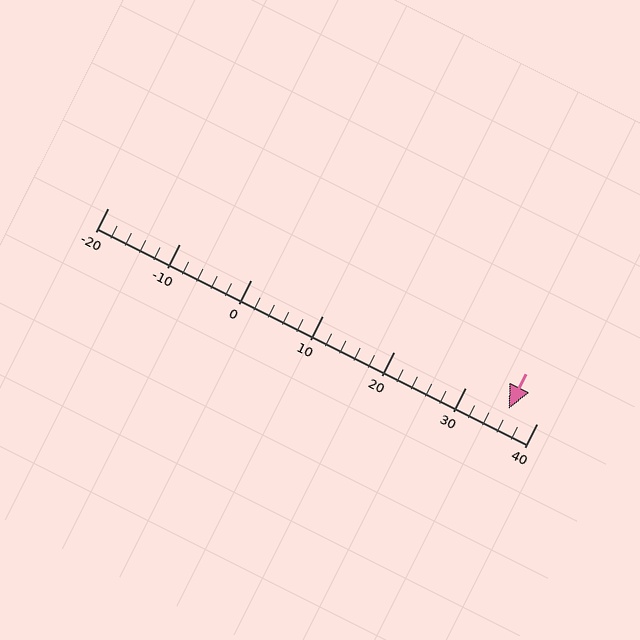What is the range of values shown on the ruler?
The ruler shows values from -20 to 40.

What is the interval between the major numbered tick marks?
The major tick marks are spaced 10 units apart.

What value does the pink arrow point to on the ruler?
The pink arrow points to approximately 36.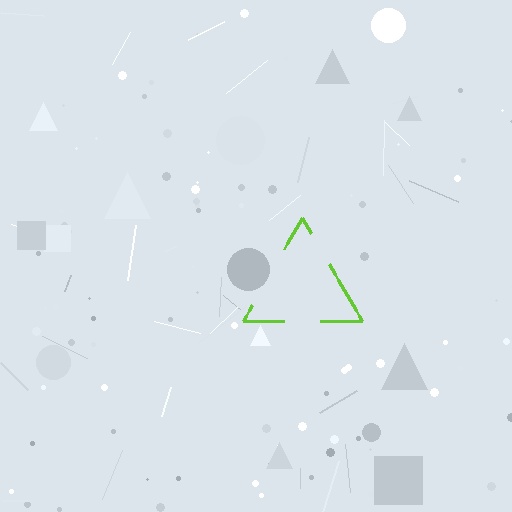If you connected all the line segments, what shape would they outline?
They would outline a triangle.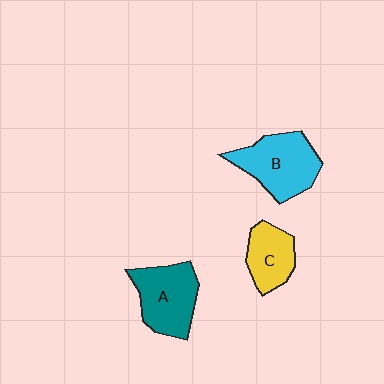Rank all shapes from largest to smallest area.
From largest to smallest: B (cyan), A (teal), C (yellow).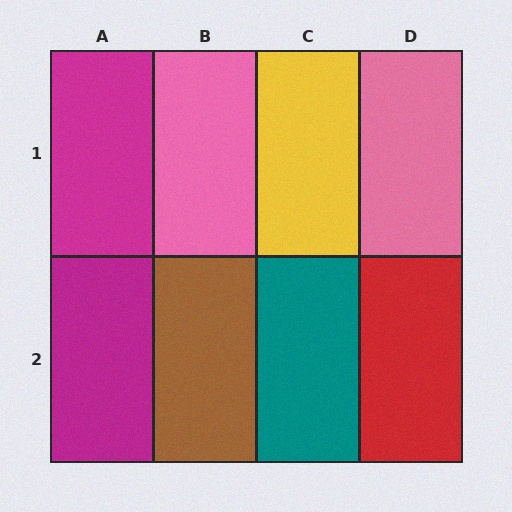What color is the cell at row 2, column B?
Brown.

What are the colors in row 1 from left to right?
Magenta, pink, yellow, pink.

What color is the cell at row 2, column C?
Teal.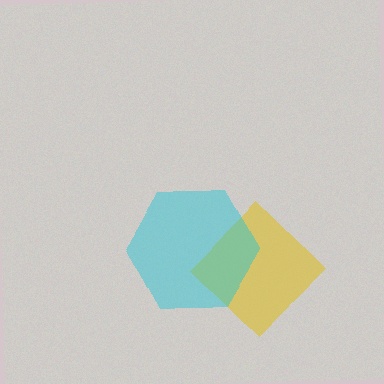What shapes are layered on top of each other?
The layered shapes are: a yellow diamond, a cyan hexagon.